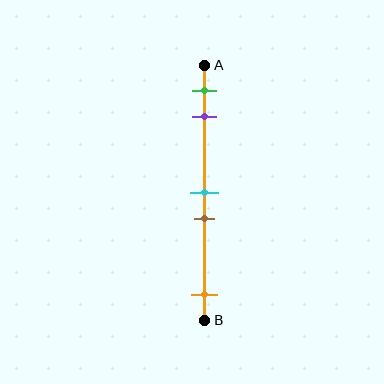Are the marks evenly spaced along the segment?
No, the marks are not evenly spaced.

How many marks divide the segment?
There are 5 marks dividing the segment.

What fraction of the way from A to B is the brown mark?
The brown mark is approximately 60% (0.6) of the way from A to B.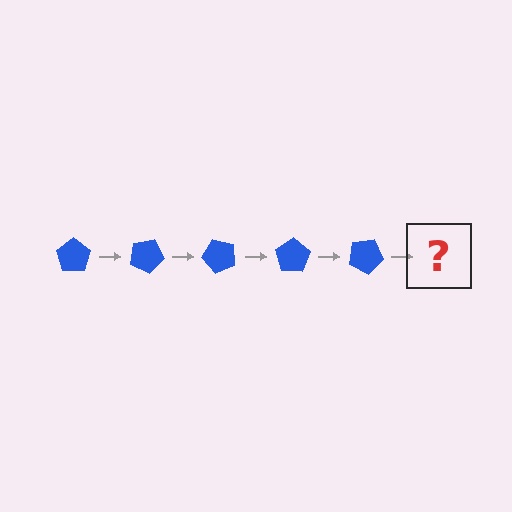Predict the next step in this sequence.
The next step is a blue pentagon rotated 125 degrees.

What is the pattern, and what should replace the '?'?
The pattern is that the pentagon rotates 25 degrees each step. The '?' should be a blue pentagon rotated 125 degrees.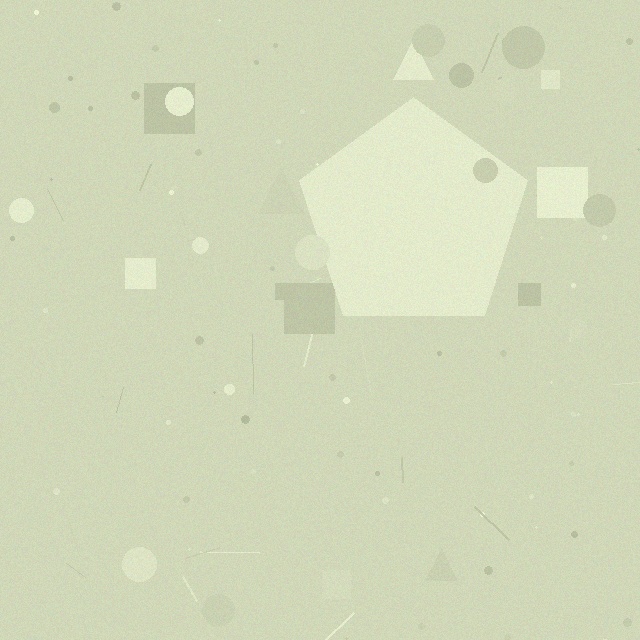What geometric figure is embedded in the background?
A pentagon is embedded in the background.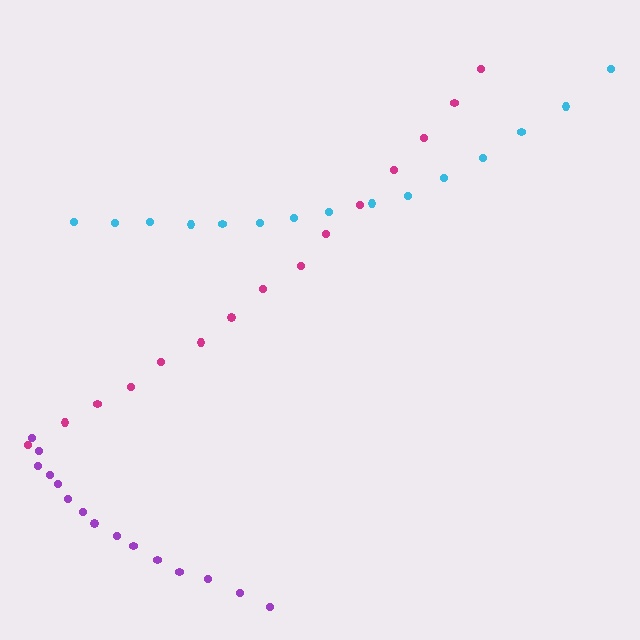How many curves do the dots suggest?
There are 3 distinct paths.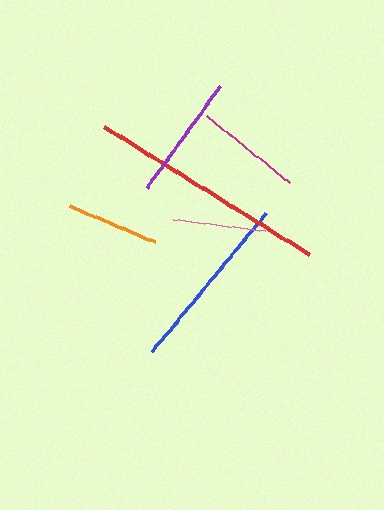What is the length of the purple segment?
The purple segment is approximately 125 pixels long.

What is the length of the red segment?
The red segment is approximately 242 pixels long.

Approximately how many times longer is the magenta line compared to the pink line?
The magenta line is approximately 1.2 times the length of the pink line.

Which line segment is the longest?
The red line is the longest at approximately 242 pixels.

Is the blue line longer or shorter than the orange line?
The blue line is longer than the orange line.